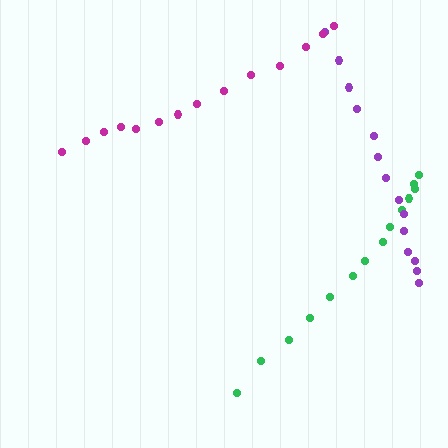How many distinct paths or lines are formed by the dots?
There are 3 distinct paths.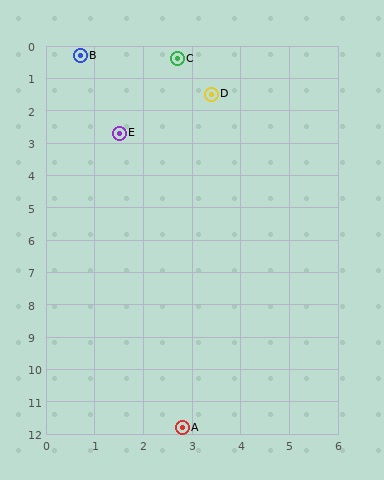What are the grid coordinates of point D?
Point D is at approximately (3.4, 1.5).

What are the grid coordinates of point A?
Point A is at approximately (2.8, 11.8).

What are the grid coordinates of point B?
Point B is at approximately (0.7, 0.3).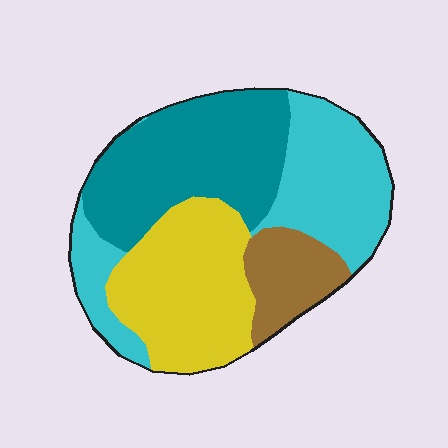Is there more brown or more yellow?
Yellow.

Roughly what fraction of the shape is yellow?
Yellow covers roughly 30% of the shape.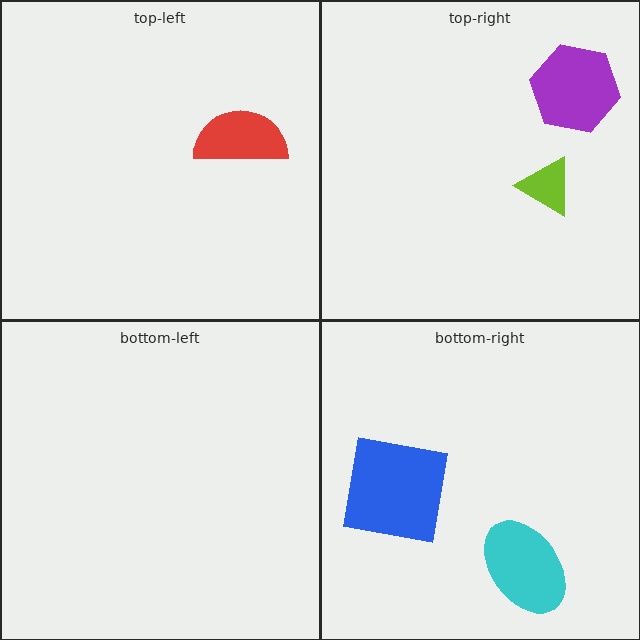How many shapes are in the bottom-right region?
2.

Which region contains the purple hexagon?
The top-right region.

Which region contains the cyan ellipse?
The bottom-right region.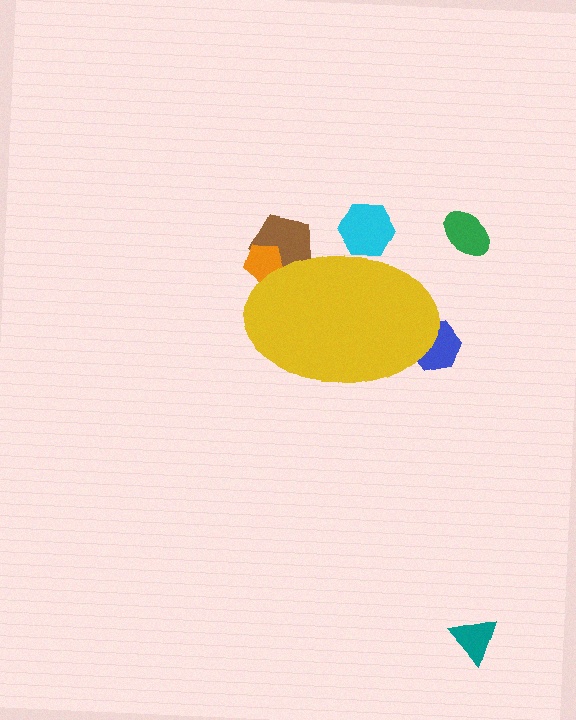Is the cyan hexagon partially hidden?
Yes, the cyan hexagon is partially hidden behind the yellow ellipse.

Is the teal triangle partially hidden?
No, the teal triangle is fully visible.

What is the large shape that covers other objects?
A yellow ellipse.